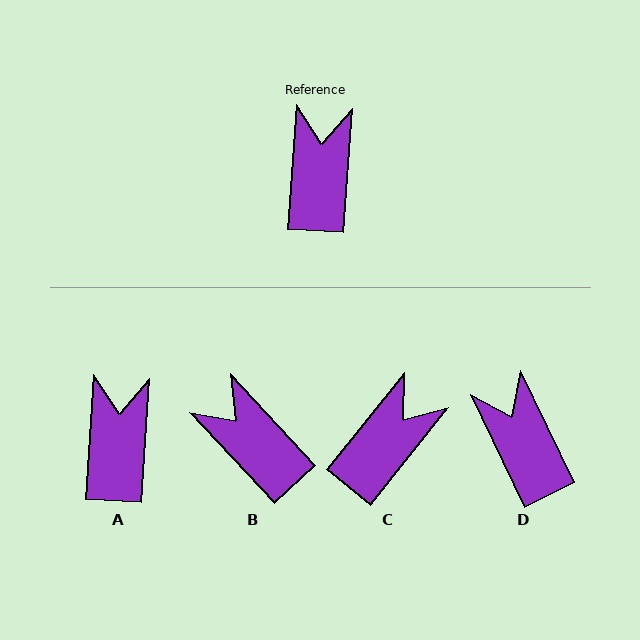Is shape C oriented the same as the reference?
No, it is off by about 35 degrees.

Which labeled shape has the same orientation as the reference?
A.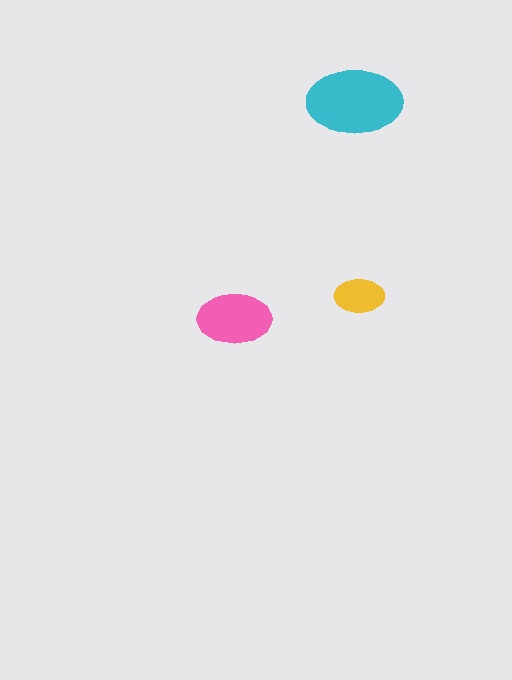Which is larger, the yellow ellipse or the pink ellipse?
The pink one.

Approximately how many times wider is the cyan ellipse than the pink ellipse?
About 1.5 times wider.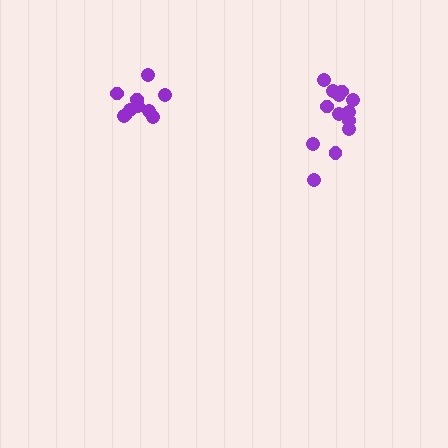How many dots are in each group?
Group 1: 10 dots, Group 2: 14 dots (24 total).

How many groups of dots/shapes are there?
There are 2 groups.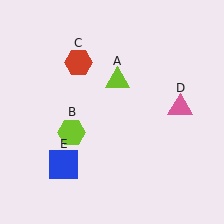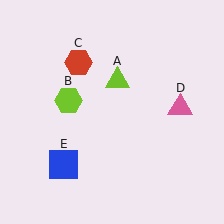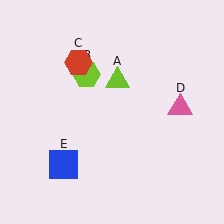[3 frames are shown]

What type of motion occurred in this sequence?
The lime hexagon (object B) rotated clockwise around the center of the scene.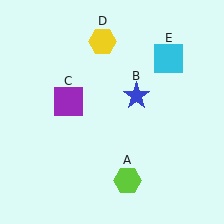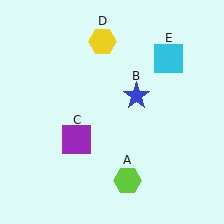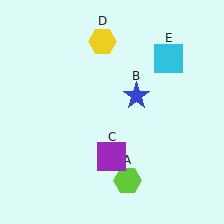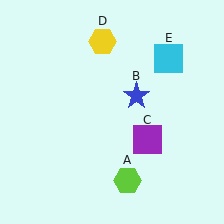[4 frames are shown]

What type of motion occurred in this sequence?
The purple square (object C) rotated counterclockwise around the center of the scene.